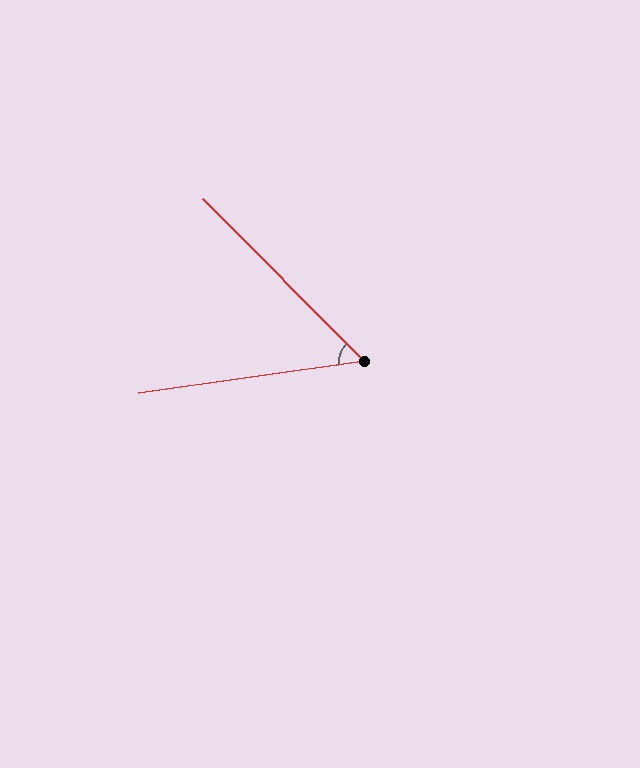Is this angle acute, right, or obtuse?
It is acute.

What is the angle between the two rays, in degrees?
Approximately 53 degrees.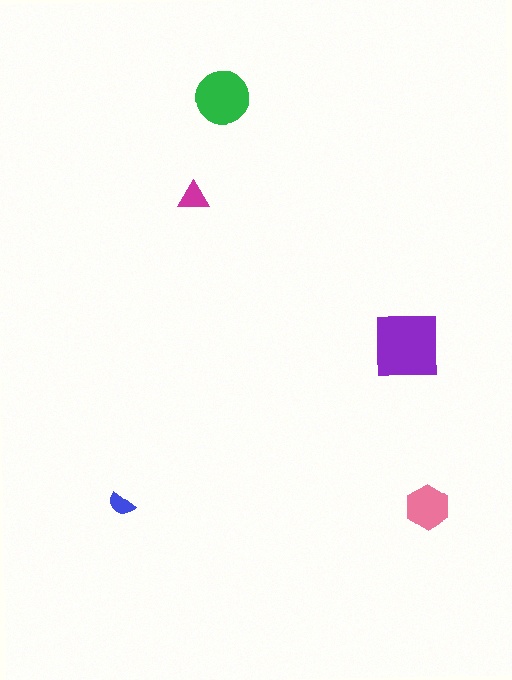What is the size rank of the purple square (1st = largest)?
1st.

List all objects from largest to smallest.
The purple square, the green circle, the pink hexagon, the magenta triangle, the blue semicircle.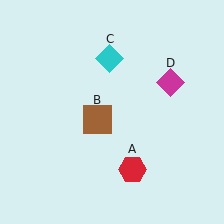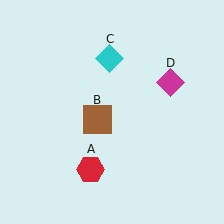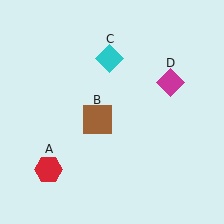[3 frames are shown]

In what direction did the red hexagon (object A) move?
The red hexagon (object A) moved left.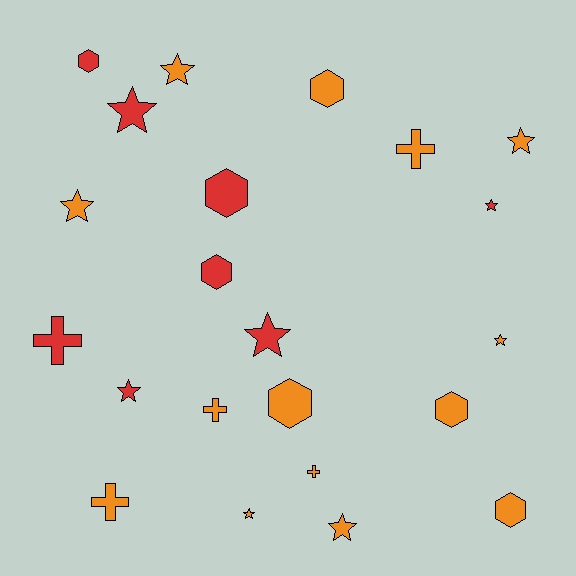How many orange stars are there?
There are 6 orange stars.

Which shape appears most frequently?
Star, with 10 objects.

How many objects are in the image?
There are 22 objects.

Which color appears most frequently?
Orange, with 14 objects.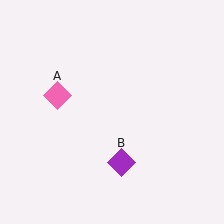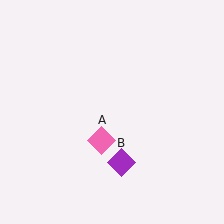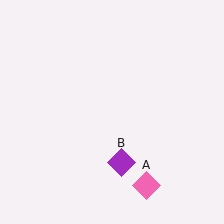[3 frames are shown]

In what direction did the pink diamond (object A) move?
The pink diamond (object A) moved down and to the right.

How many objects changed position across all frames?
1 object changed position: pink diamond (object A).